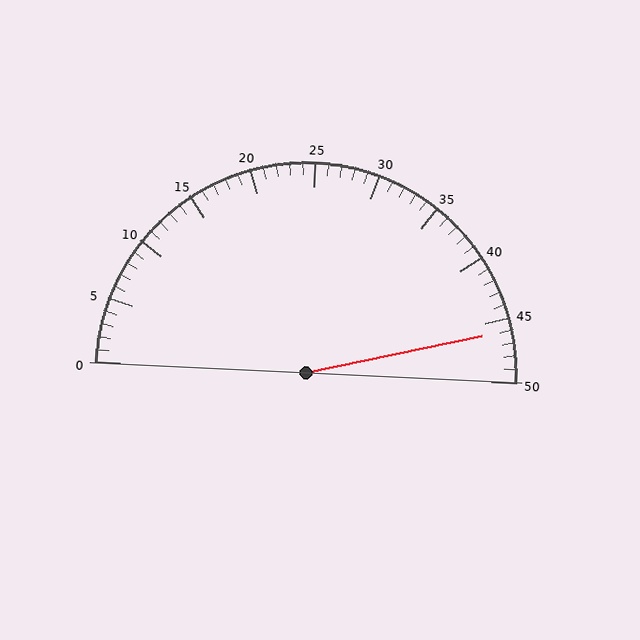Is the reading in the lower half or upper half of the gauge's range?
The reading is in the upper half of the range (0 to 50).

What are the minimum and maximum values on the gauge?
The gauge ranges from 0 to 50.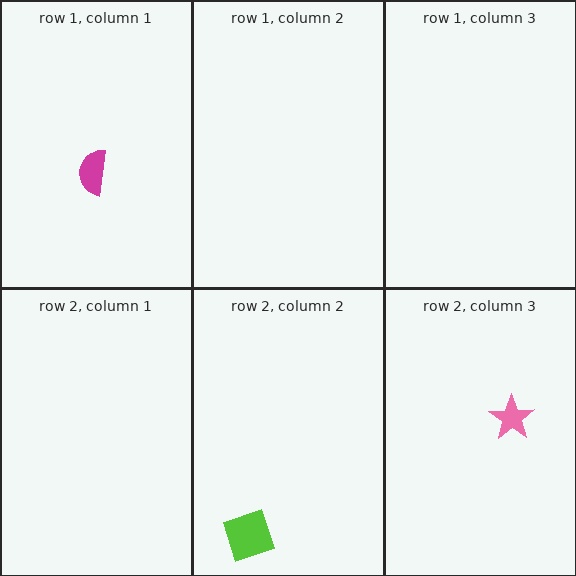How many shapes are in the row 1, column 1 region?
1.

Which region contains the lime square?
The row 2, column 2 region.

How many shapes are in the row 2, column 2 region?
1.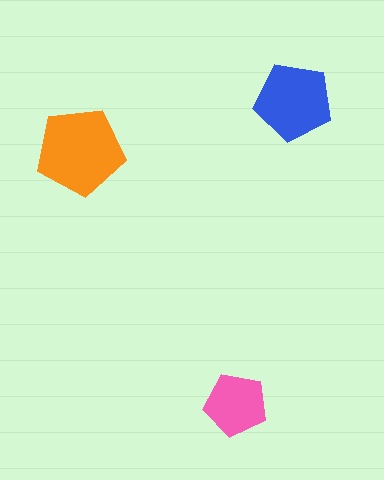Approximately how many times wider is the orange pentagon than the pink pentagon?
About 1.5 times wider.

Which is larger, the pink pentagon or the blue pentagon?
The blue one.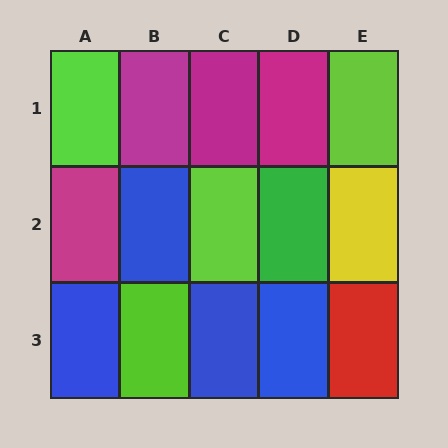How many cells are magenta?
4 cells are magenta.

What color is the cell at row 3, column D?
Blue.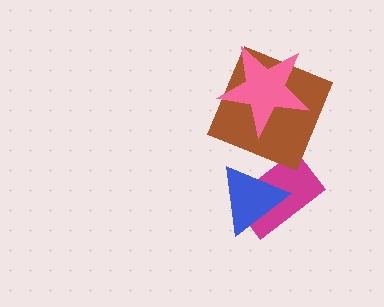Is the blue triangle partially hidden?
No, no other shape covers it.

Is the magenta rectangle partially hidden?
Yes, it is partially covered by another shape.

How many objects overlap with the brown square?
1 object overlaps with the brown square.